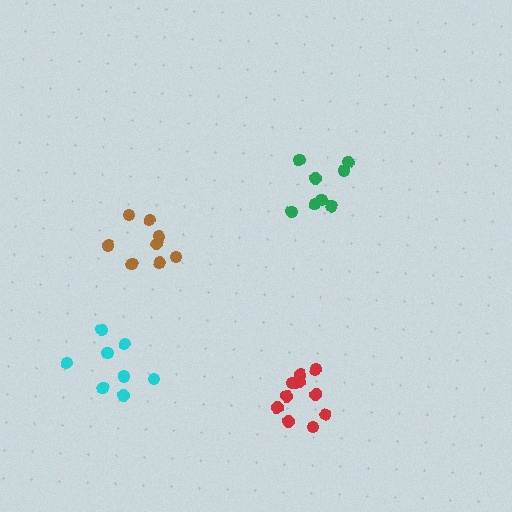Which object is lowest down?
The red cluster is bottommost.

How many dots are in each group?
Group 1: 8 dots, Group 2: 8 dots, Group 3: 11 dots, Group 4: 8 dots (35 total).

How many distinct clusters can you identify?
There are 4 distinct clusters.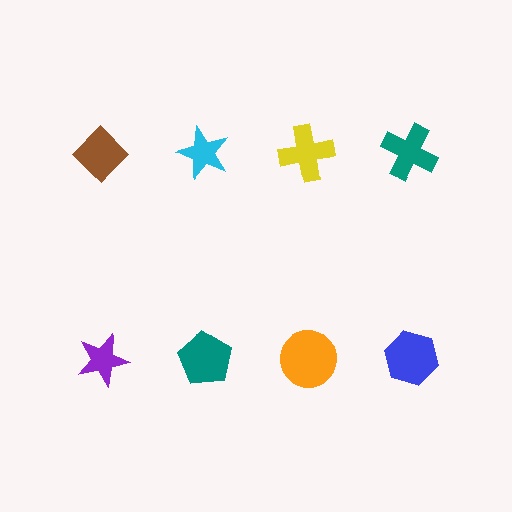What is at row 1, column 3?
A yellow cross.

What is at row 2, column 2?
A teal pentagon.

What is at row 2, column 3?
An orange circle.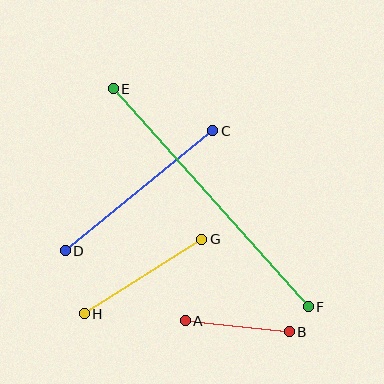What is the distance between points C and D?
The distance is approximately 190 pixels.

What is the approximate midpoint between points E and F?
The midpoint is at approximately (211, 198) pixels.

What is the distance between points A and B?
The distance is approximately 105 pixels.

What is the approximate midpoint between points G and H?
The midpoint is at approximately (143, 277) pixels.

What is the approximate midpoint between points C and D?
The midpoint is at approximately (139, 191) pixels.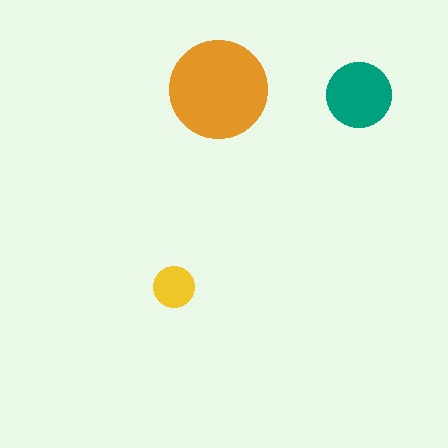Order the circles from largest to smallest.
the orange one, the teal one, the yellow one.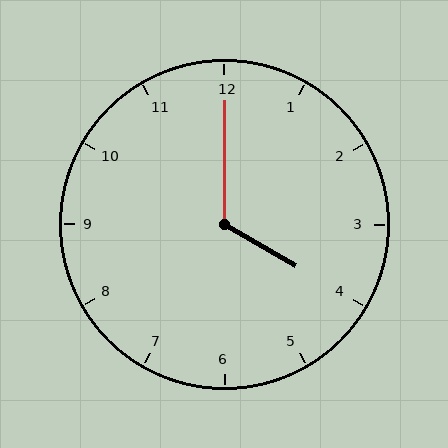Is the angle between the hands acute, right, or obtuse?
It is obtuse.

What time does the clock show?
4:00.